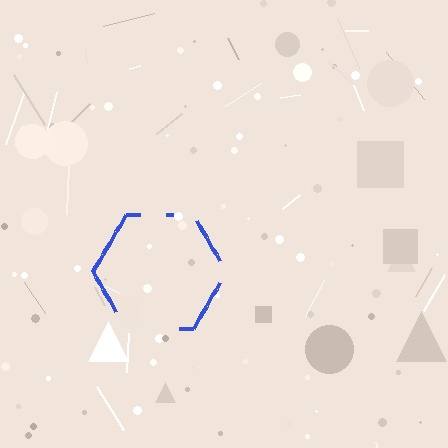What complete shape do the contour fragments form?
The contour fragments form a hexagon.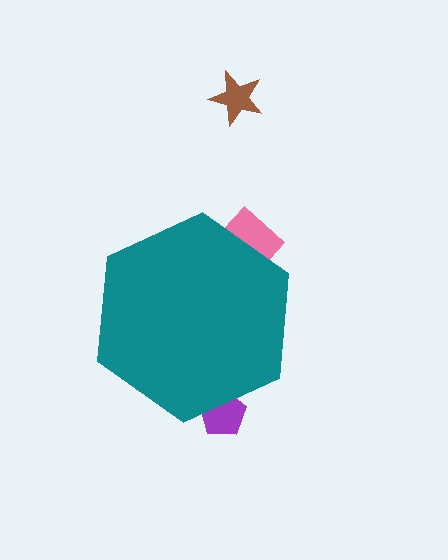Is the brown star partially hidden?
No, the brown star is fully visible.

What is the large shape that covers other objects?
A teal hexagon.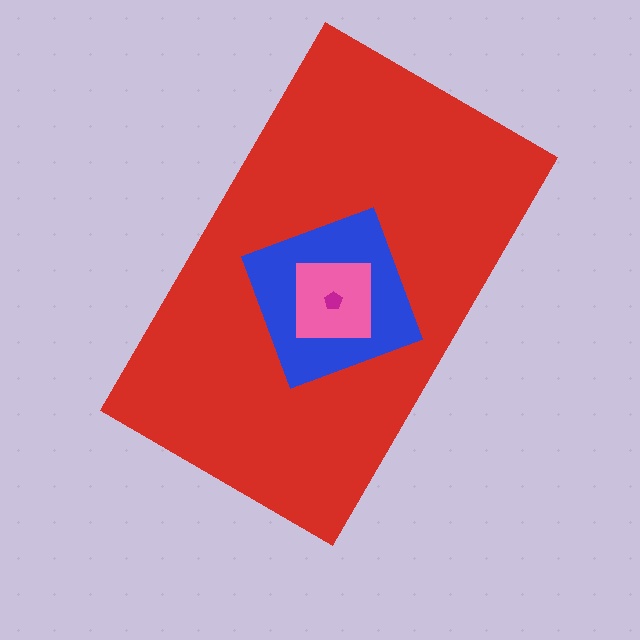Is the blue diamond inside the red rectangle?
Yes.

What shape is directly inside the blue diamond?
The pink square.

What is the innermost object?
The magenta pentagon.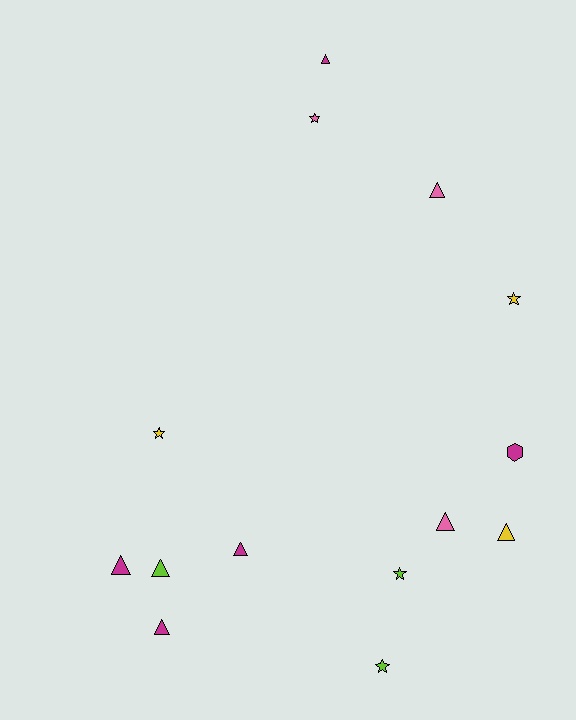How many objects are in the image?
There are 14 objects.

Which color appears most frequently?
Magenta, with 5 objects.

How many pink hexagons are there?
There are no pink hexagons.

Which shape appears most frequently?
Triangle, with 8 objects.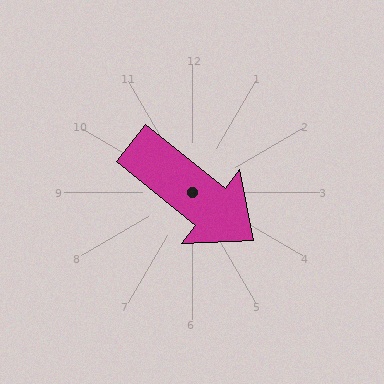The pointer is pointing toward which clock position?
Roughly 4 o'clock.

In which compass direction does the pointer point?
Southeast.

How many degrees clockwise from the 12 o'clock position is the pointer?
Approximately 129 degrees.